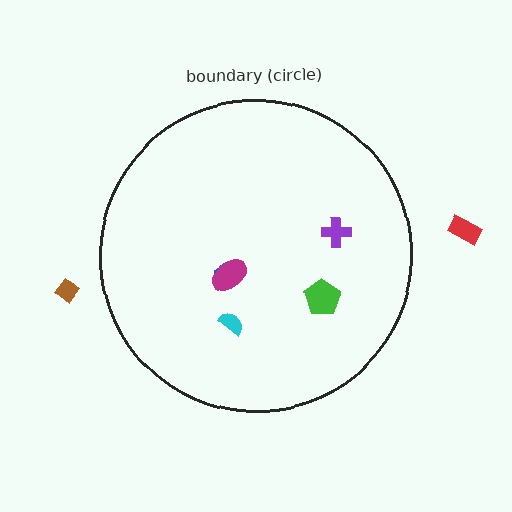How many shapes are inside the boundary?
5 inside, 2 outside.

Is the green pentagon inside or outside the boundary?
Inside.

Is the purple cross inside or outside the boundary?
Inside.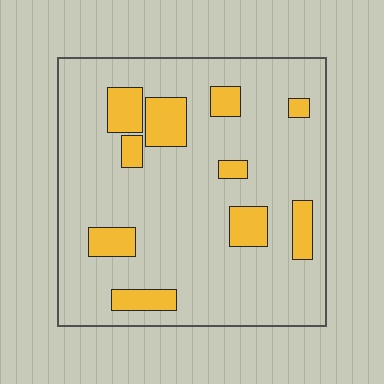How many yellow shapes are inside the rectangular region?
10.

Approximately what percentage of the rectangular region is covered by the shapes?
Approximately 15%.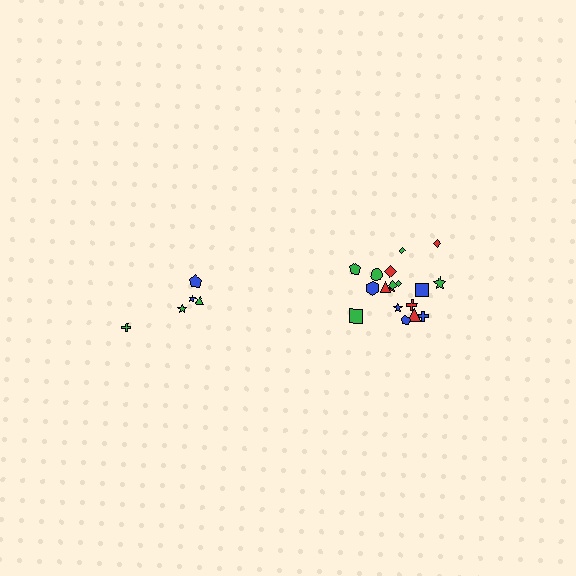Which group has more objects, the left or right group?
The right group.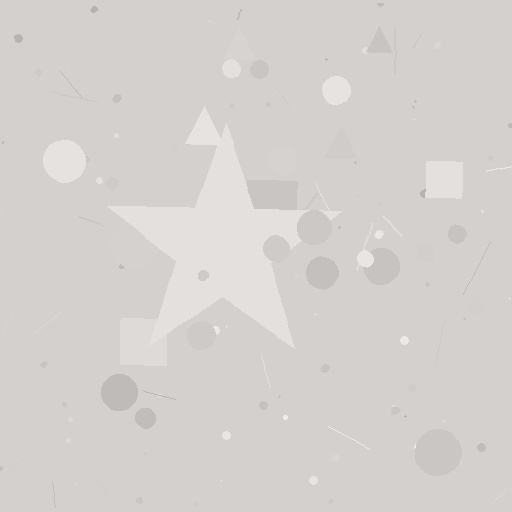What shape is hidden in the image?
A star is hidden in the image.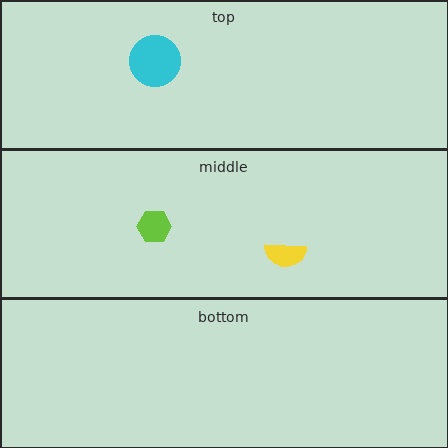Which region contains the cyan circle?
The top region.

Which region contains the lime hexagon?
The middle region.